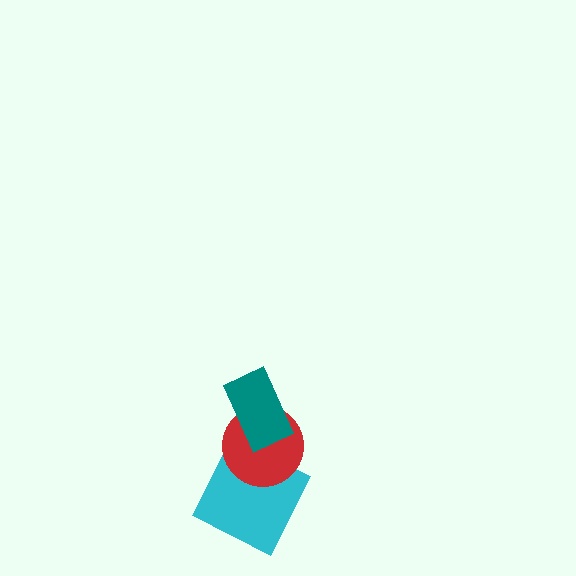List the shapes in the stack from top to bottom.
From top to bottom: the teal rectangle, the red circle, the cyan square.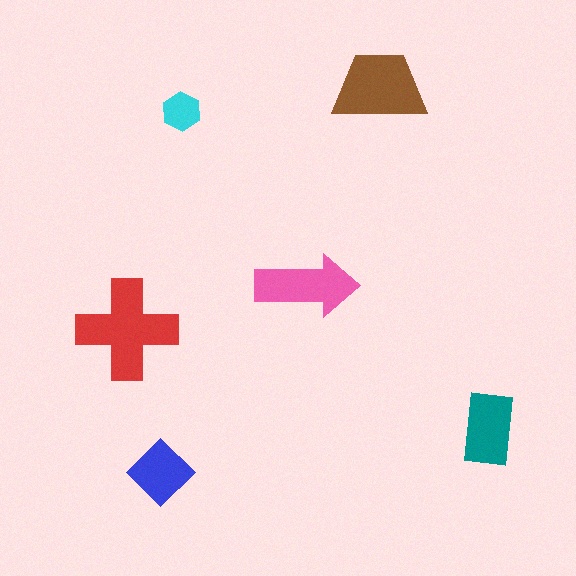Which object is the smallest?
The cyan hexagon.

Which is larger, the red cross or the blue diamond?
The red cross.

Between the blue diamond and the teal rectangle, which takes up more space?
The teal rectangle.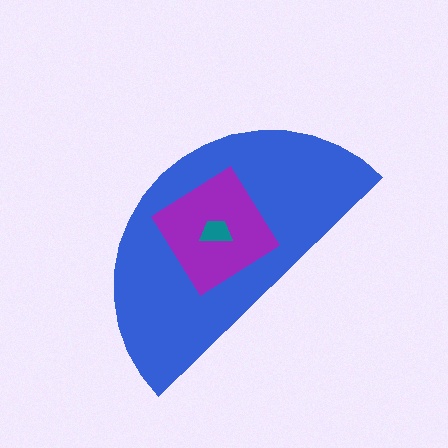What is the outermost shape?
The blue semicircle.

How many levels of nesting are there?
3.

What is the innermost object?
The teal trapezoid.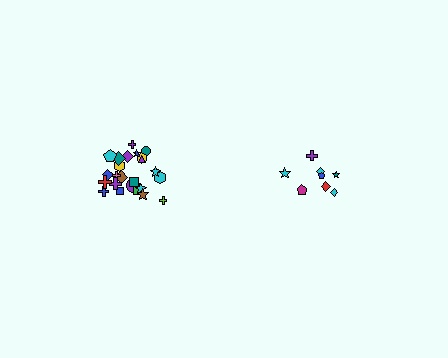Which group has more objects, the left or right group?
The left group.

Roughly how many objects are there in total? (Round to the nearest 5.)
Roughly 35 objects in total.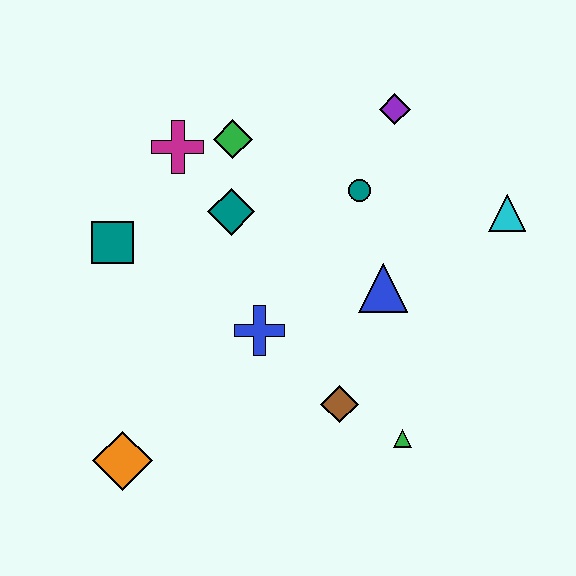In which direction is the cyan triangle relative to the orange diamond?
The cyan triangle is to the right of the orange diamond.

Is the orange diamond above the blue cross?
No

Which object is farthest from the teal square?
The cyan triangle is farthest from the teal square.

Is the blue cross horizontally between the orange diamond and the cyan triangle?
Yes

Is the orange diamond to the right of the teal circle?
No